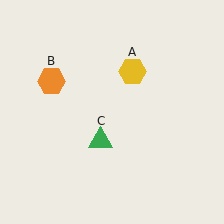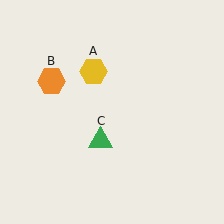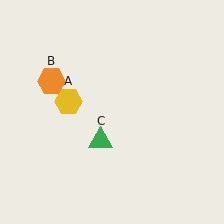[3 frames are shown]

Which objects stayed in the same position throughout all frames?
Orange hexagon (object B) and green triangle (object C) remained stationary.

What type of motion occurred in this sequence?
The yellow hexagon (object A) rotated counterclockwise around the center of the scene.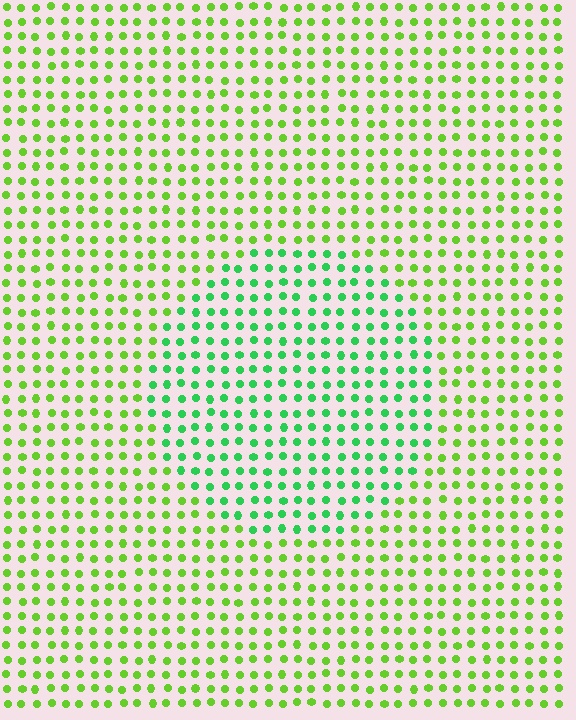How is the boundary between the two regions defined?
The boundary is defined purely by a slight shift in hue (about 36 degrees). Spacing, size, and orientation are identical on both sides.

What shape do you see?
I see a circle.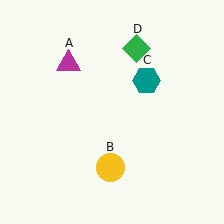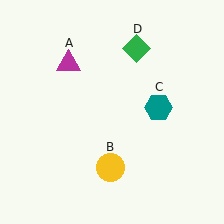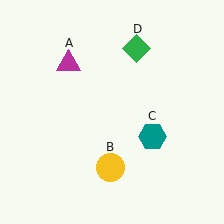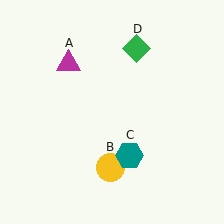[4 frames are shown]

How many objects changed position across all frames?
1 object changed position: teal hexagon (object C).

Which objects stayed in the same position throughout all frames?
Magenta triangle (object A) and yellow circle (object B) and green diamond (object D) remained stationary.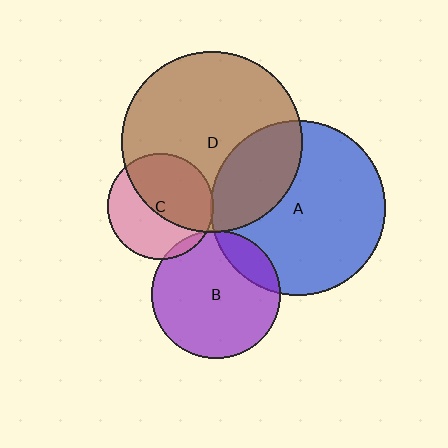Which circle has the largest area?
Circle D (brown).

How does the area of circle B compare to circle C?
Approximately 1.5 times.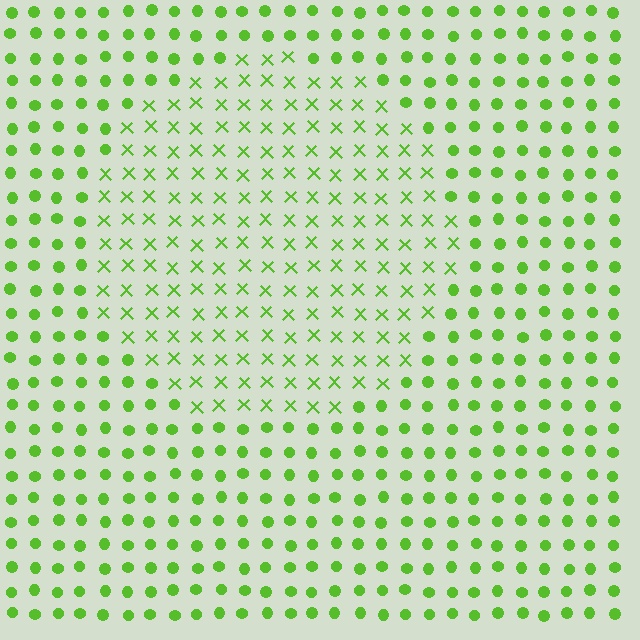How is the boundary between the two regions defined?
The boundary is defined by a change in element shape: X marks inside vs. circles outside. All elements share the same color and spacing.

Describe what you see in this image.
The image is filled with small lime elements arranged in a uniform grid. A circle-shaped region contains X marks, while the surrounding area contains circles. The boundary is defined purely by the change in element shape.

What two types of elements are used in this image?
The image uses X marks inside the circle region and circles outside it.